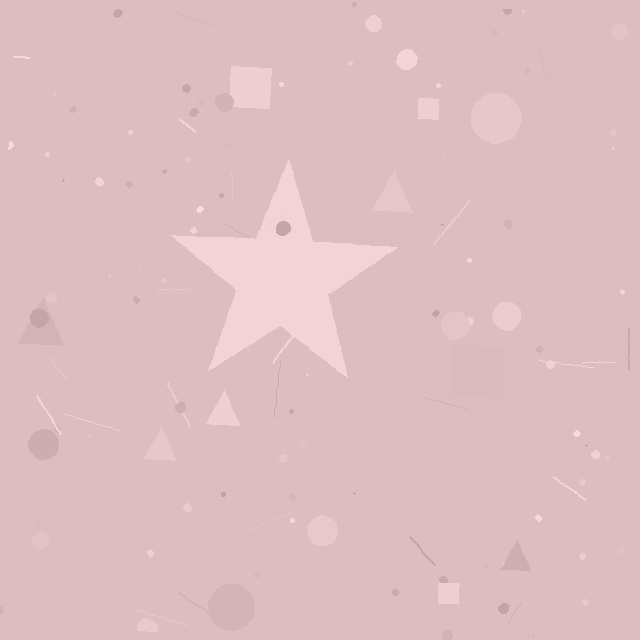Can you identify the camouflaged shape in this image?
The camouflaged shape is a star.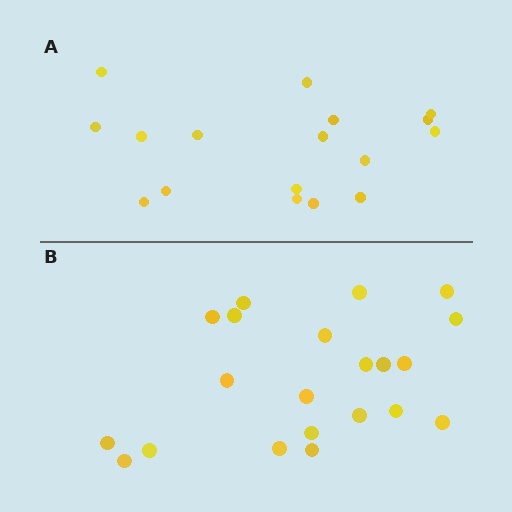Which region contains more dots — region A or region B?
Region B (the bottom region) has more dots.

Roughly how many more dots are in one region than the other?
Region B has about 4 more dots than region A.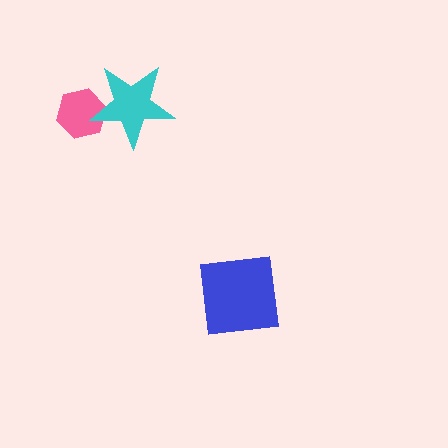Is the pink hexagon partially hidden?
Yes, it is partially covered by another shape.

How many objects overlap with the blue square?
0 objects overlap with the blue square.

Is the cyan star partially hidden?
No, no other shape covers it.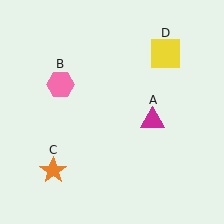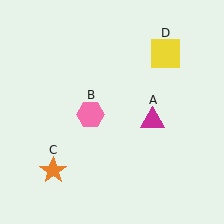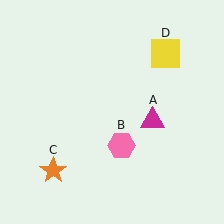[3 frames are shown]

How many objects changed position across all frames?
1 object changed position: pink hexagon (object B).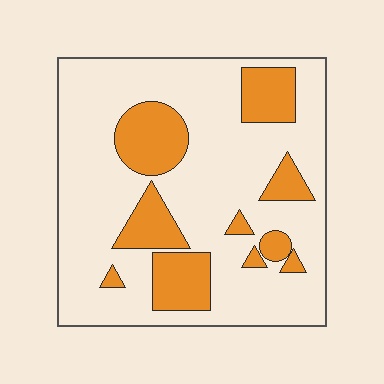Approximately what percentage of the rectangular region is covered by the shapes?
Approximately 25%.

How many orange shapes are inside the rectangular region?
10.